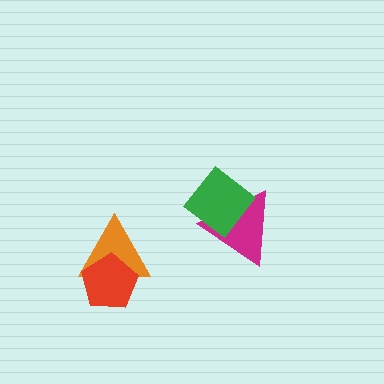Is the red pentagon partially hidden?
No, no other shape covers it.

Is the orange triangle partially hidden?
Yes, it is partially covered by another shape.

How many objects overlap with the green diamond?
1 object overlaps with the green diamond.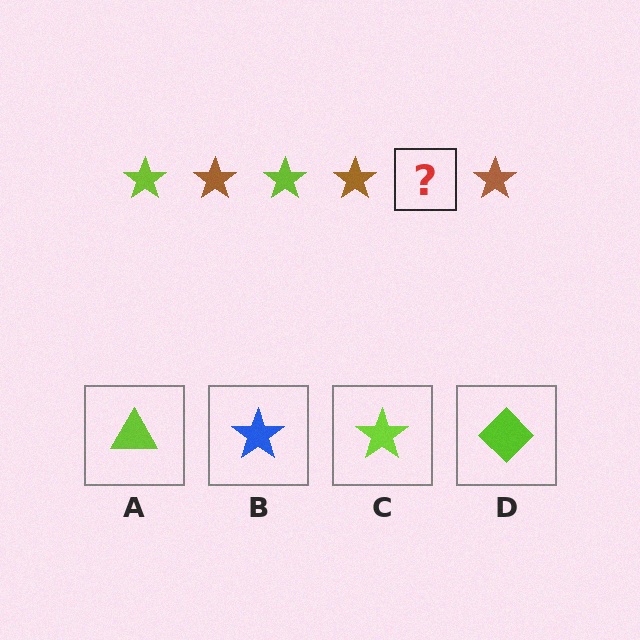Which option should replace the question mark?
Option C.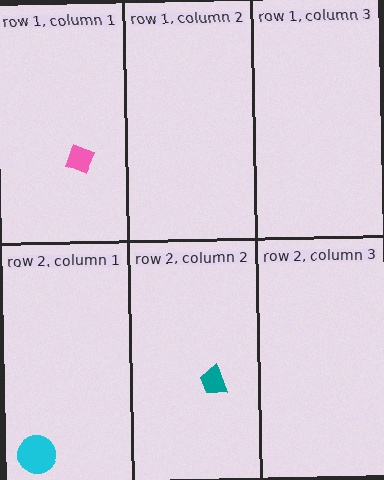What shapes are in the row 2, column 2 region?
The teal trapezoid.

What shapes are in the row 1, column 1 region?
The pink diamond.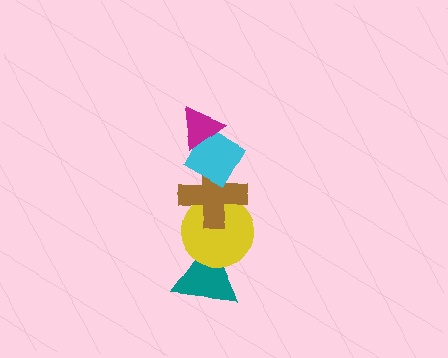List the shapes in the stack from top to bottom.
From top to bottom: the magenta triangle, the cyan diamond, the brown cross, the yellow circle, the teal triangle.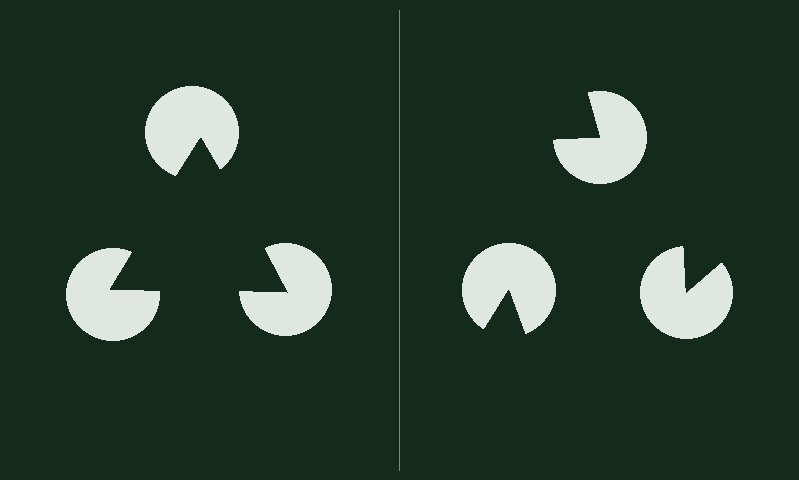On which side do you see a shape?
An illusory triangle appears on the left side. On the right side the wedge cuts are rotated, so no coherent shape forms.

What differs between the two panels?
The pac-man discs are positioned identically on both sides; only the wedge orientations differ. On the left they align to a triangle; on the right they are misaligned.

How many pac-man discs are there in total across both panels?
6 — 3 on each side.